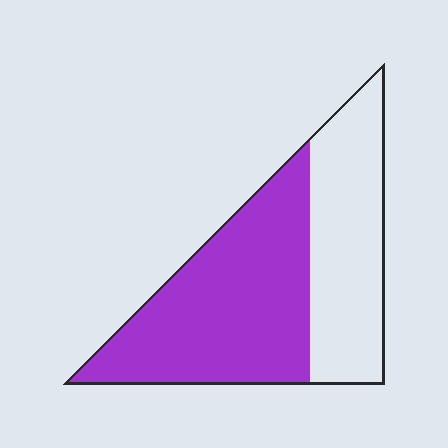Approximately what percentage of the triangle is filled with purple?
Approximately 60%.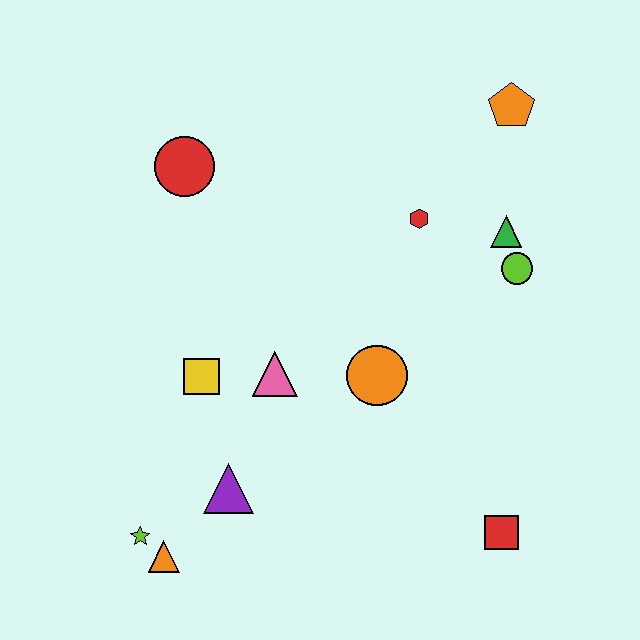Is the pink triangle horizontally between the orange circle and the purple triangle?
Yes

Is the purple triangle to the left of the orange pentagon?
Yes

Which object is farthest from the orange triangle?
The orange pentagon is farthest from the orange triangle.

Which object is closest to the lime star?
The orange triangle is closest to the lime star.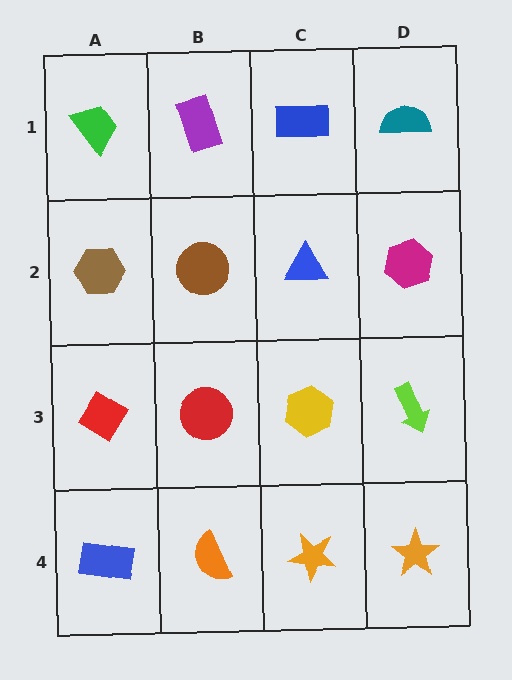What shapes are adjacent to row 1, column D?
A magenta hexagon (row 2, column D), a blue rectangle (row 1, column C).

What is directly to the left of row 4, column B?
A blue rectangle.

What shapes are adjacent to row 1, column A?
A brown hexagon (row 2, column A), a purple rectangle (row 1, column B).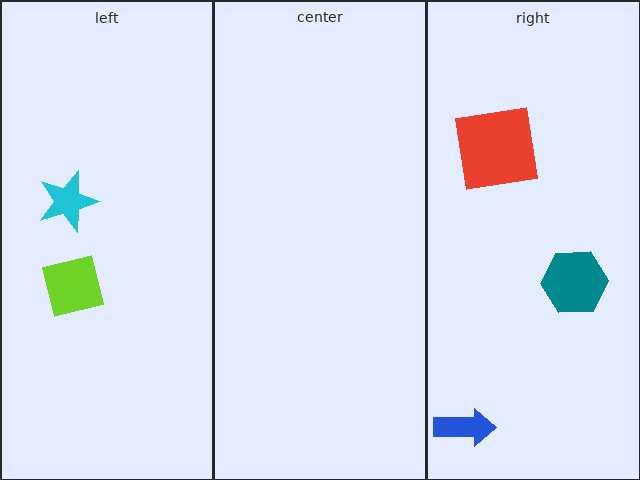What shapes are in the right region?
The blue arrow, the red square, the teal hexagon.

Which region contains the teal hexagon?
The right region.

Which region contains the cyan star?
The left region.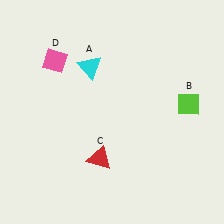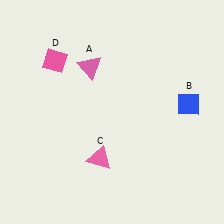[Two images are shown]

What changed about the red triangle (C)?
In Image 1, C is red. In Image 2, it changed to pink.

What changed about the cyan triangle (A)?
In Image 1, A is cyan. In Image 2, it changed to pink.